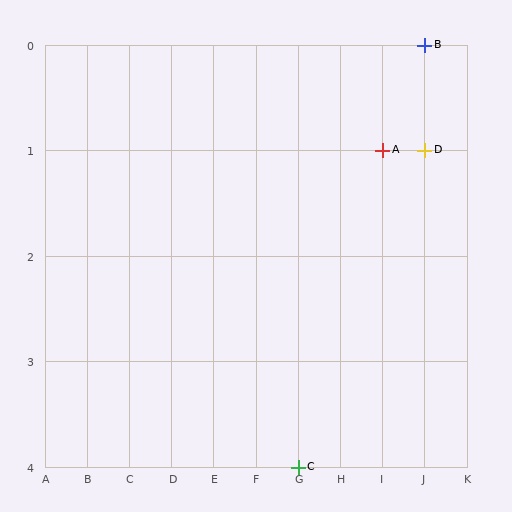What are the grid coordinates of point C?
Point C is at grid coordinates (G, 4).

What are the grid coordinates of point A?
Point A is at grid coordinates (I, 1).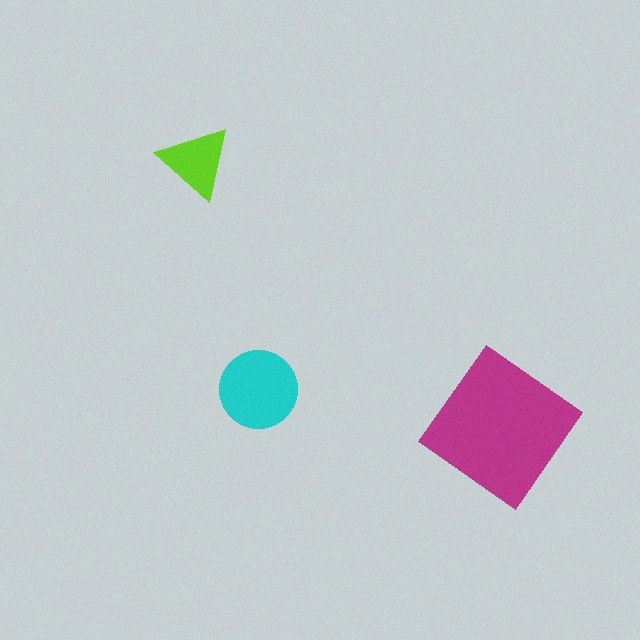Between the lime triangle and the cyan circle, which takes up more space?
The cyan circle.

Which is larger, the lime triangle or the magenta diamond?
The magenta diamond.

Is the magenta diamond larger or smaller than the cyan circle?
Larger.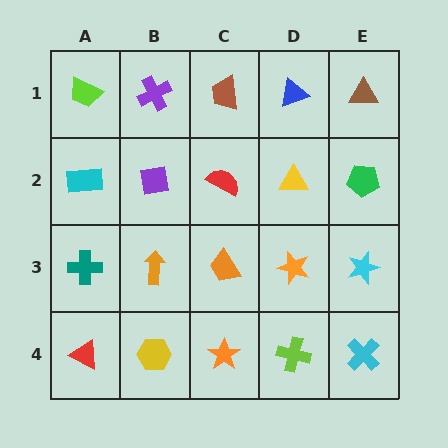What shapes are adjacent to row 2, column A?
A lime trapezoid (row 1, column A), a teal cross (row 3, column A), a purple square (row 2, column B).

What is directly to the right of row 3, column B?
An orange trapezoid.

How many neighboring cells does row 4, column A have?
2.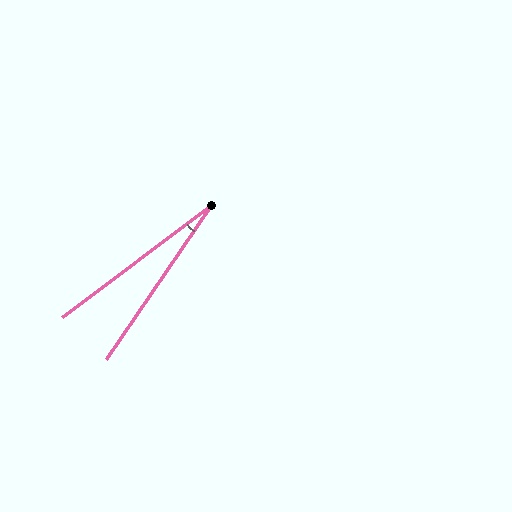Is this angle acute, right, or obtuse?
It is acute.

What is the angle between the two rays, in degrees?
Approximately 18 degrees.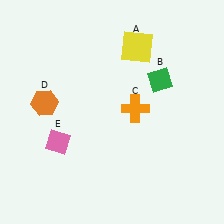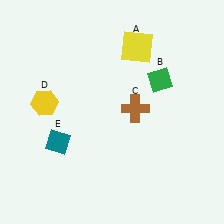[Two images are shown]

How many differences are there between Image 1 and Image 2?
There are 3 differences between the two images.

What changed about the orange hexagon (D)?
In Image 1, D is orange. In Image 2, it changed to yellow.